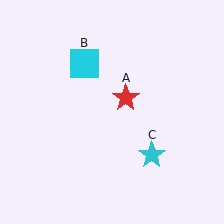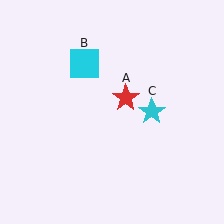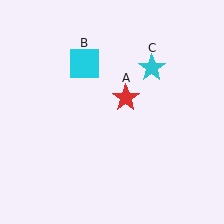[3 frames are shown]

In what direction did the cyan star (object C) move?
The cyan star (object C) moved up.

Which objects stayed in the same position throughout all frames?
Red star (object A) and cyan square (object B) remained stationary.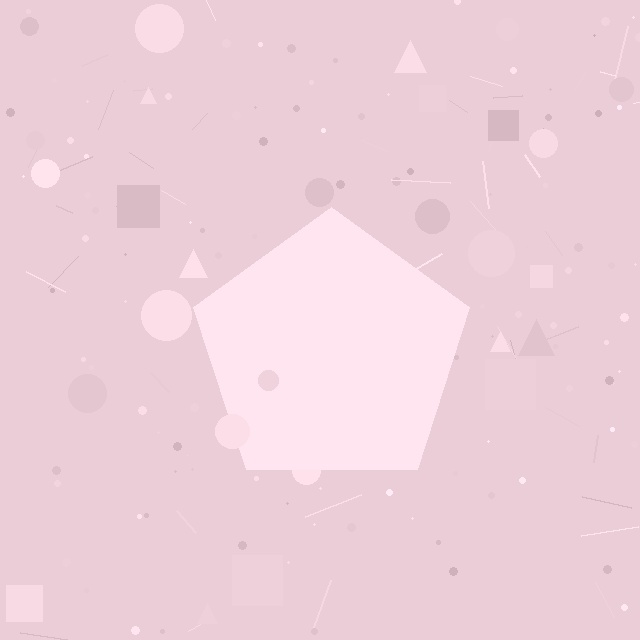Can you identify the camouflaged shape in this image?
The camouflaged shape is a pentagon.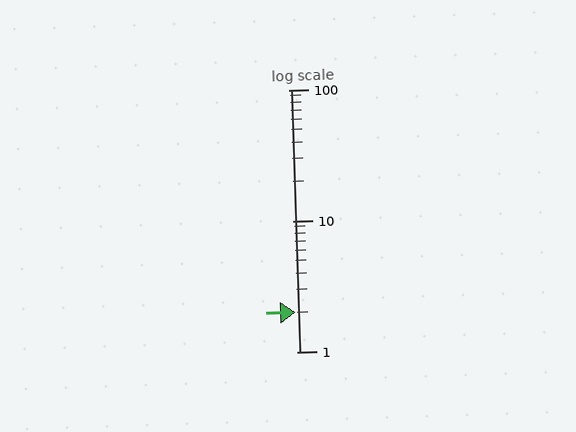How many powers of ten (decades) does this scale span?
The scale spans 2 decades, from 1 to 100.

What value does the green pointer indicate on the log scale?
The pointer indicates approximately 2.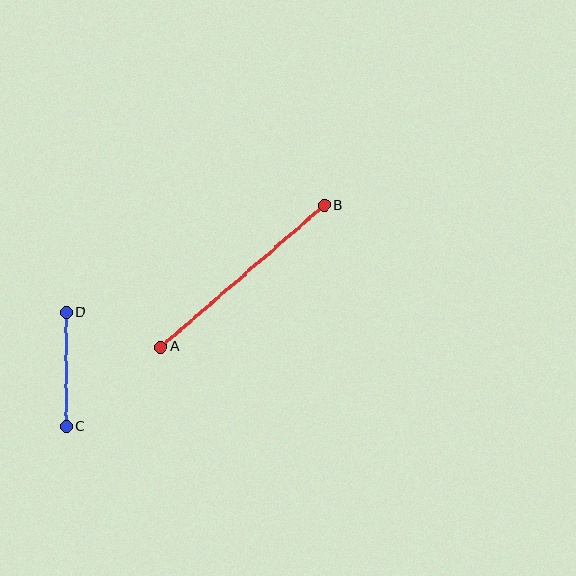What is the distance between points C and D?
The distance is approximately 114 pixels.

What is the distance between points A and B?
The distance is approximately 216 pixels.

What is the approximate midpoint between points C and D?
The midpoint is at approximately (66, 369) pixels.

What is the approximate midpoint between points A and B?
The midpoint is at approximately (243, 276) pixels.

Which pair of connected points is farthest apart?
Points A and B are farthest apart.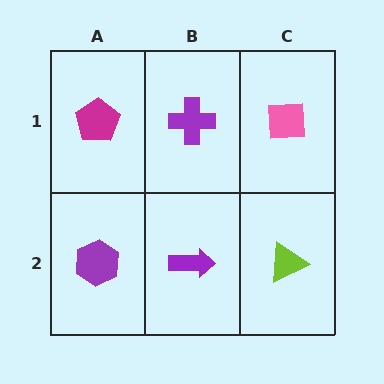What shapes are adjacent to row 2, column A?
A magenta pentagon (row 1, column A), a purple arrow (row 2, column B).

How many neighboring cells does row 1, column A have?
2.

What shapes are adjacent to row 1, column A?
A purple hexagon (row 2, column A), a purple cross (row 1, column B).